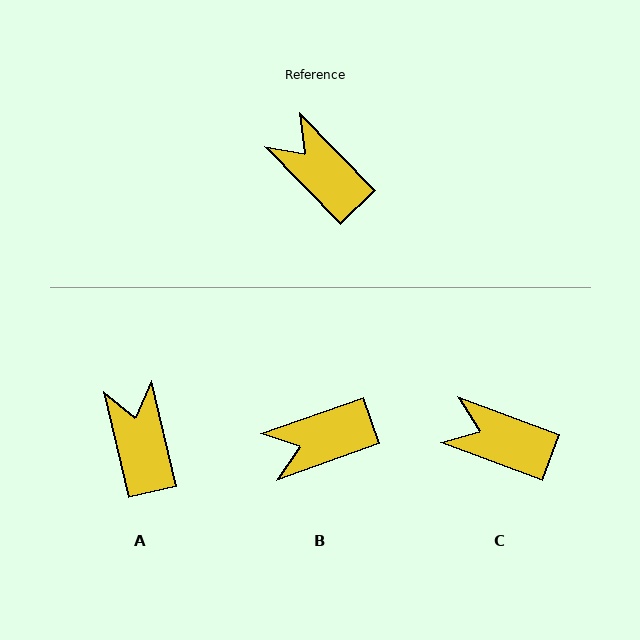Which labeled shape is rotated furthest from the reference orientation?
B, about 65 degrees away.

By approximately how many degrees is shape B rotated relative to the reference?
Approximately 65 degrees counter-clockwise.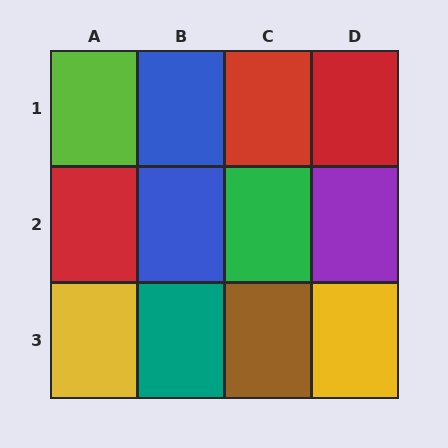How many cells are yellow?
2 cells are yellow.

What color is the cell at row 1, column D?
Red.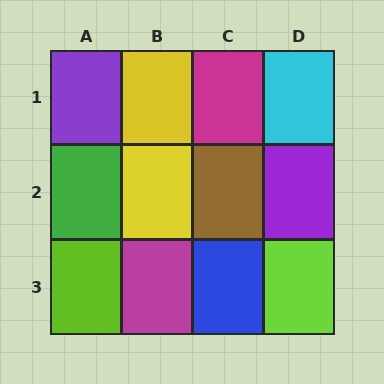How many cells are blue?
1 cell is blue.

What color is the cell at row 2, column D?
Purple.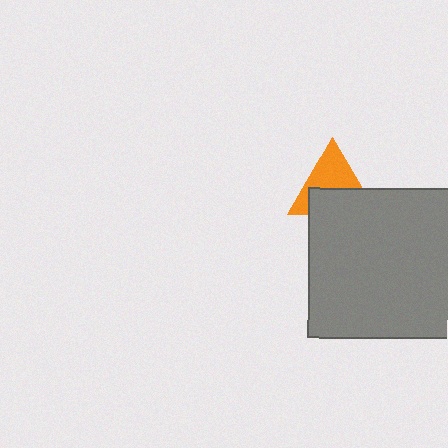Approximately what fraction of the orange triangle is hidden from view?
Roughly 48% of the orange triangle is hidden behind the gray square.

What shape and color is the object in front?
The object in front is a gray square.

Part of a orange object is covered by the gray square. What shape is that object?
It is a triangle.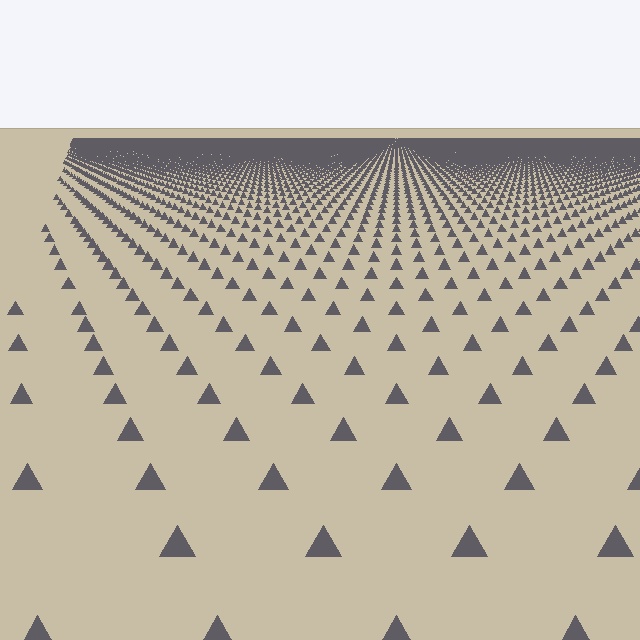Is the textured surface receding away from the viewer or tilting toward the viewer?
The surface is receding away from the viewer. Texture elements get smaller and denser toward the top.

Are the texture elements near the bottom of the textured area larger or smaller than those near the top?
Larger. Near the bottom, elements are closer to the viewer and appear at a bigger on-screen size.